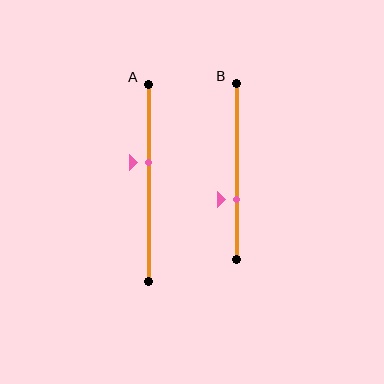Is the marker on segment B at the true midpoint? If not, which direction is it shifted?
No, the marker on segment B is shifted downward by about 16% of the segment length.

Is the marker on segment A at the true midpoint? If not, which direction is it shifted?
No, the marker on segment A is shifted upward by about 10% of the segment length.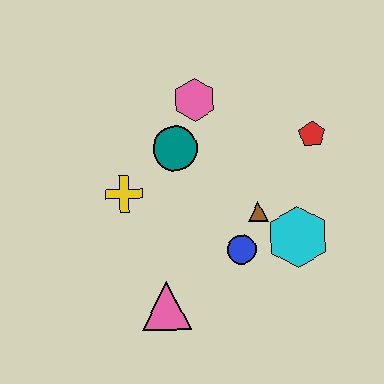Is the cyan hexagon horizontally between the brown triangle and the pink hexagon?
No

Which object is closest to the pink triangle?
The blue circle is closest to the pink triangle.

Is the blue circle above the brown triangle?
No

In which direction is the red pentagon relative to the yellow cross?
The red pentagon is to the right of the yellow cross.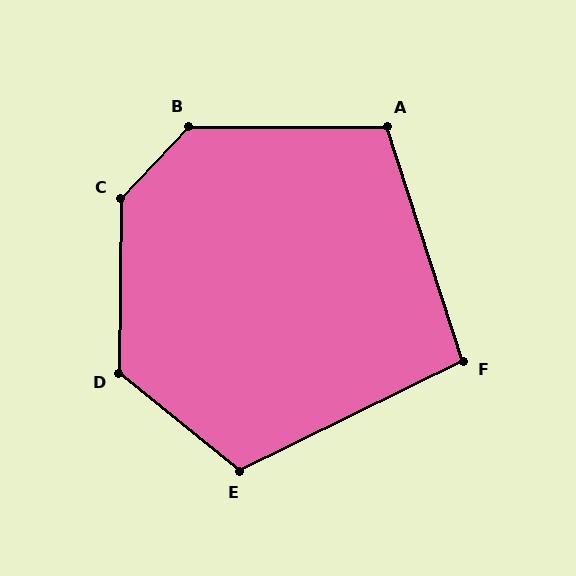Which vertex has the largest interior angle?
C, at approximately 137 degrees.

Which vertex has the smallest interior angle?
F, at approximately 98 degrees.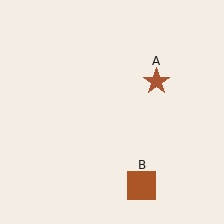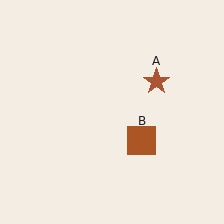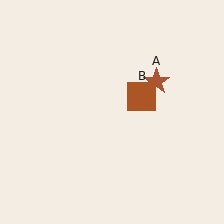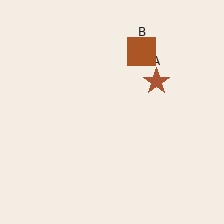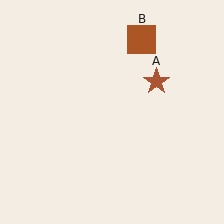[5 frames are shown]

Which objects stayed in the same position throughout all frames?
Brown star (object A) remained stationary.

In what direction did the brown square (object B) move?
The brown square (object B) moved up.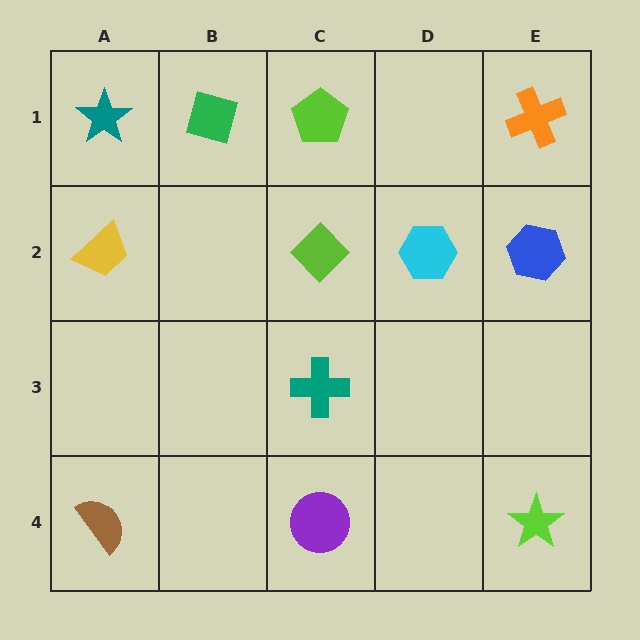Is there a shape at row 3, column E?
No, that cell is empty.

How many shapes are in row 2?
4 shapes.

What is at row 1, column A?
A teal star.